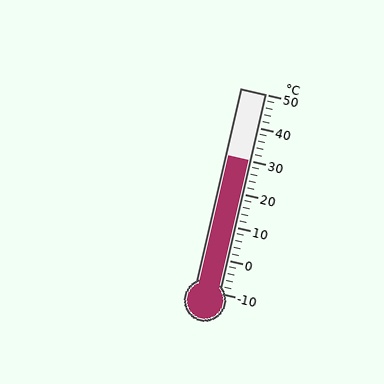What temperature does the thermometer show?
The thermometer shows approximately 30°C.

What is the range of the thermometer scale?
The thermometer scale ranges from -10°C to 50°C.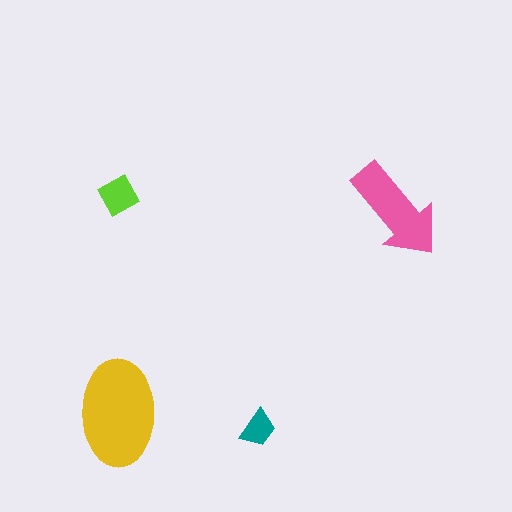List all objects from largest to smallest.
The yellow ellipse, the pink arrow, the lime square, the teal trapezoid.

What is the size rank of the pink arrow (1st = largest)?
2nd.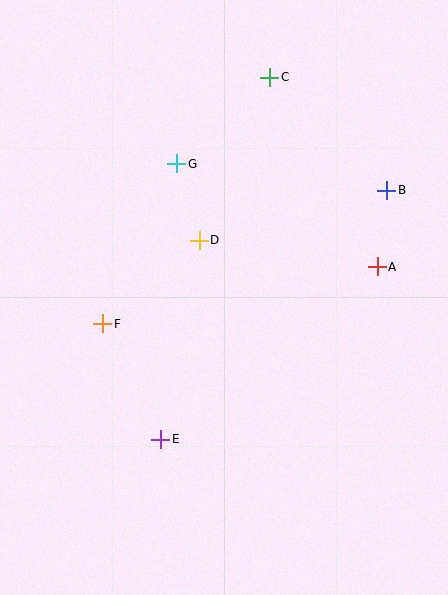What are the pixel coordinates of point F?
Point F is at (103, 324).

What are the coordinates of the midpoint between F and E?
The midpoint between F and E is at (132, 382).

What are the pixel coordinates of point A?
Point A is at (377, 267).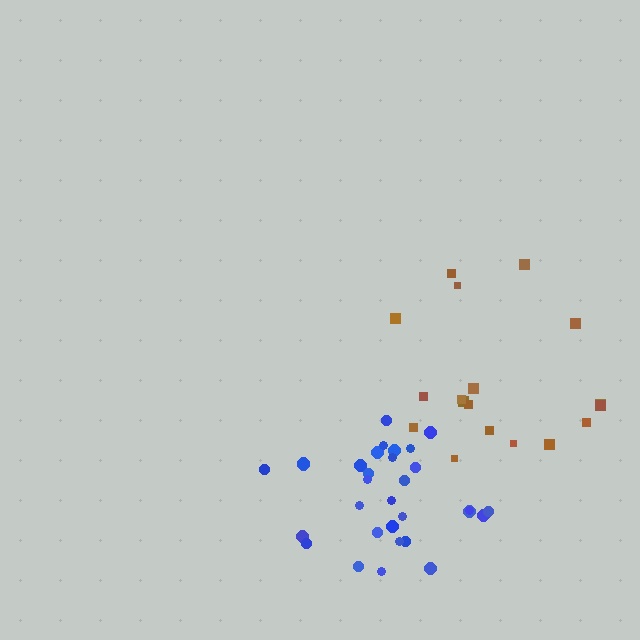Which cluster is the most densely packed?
Blue.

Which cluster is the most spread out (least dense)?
Brown.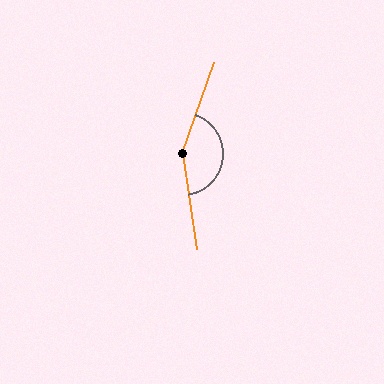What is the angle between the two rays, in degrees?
Approximately 153 degrees.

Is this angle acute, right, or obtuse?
It is obtuse.